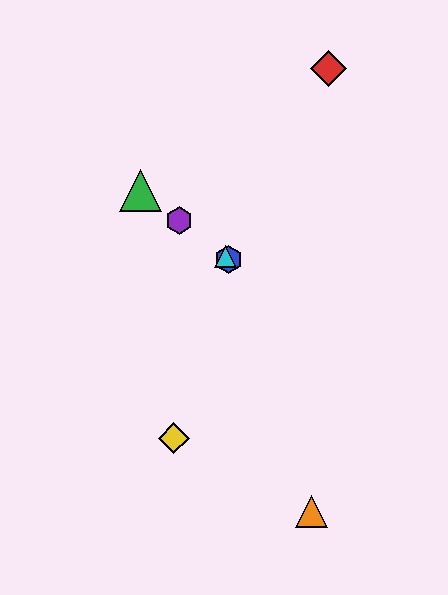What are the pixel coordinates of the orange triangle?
The orange triangle is at (312, 512).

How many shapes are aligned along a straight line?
4 shapes (the blue hexagon, the green triangle, the purple hexagon, the cyan triangle) are aligned along a straight line.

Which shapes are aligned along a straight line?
The blue hexagon, the green triangle, the purple hexagon, the cyan triangle are aligned along a straight line.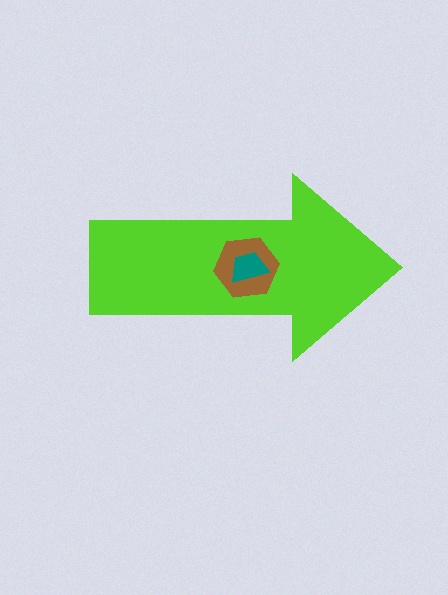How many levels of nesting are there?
3.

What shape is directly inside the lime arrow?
The brown hexagon.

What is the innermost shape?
The teal trapezoid.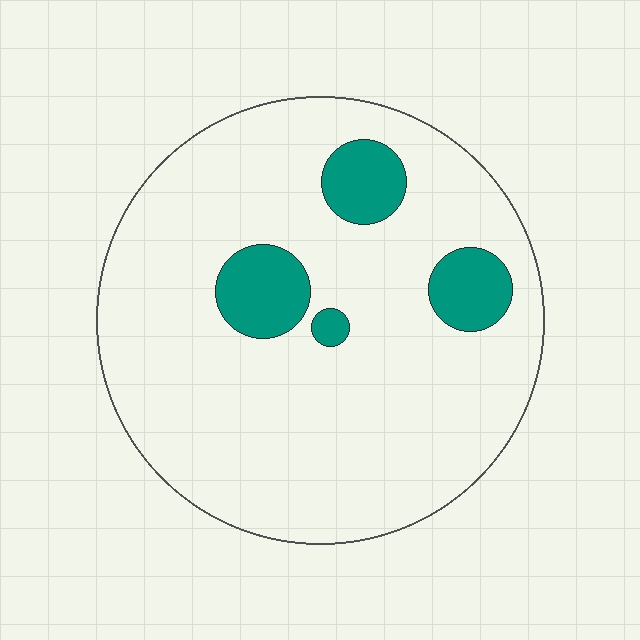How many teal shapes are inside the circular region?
4.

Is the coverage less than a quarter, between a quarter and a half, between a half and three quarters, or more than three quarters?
Less than a quarter.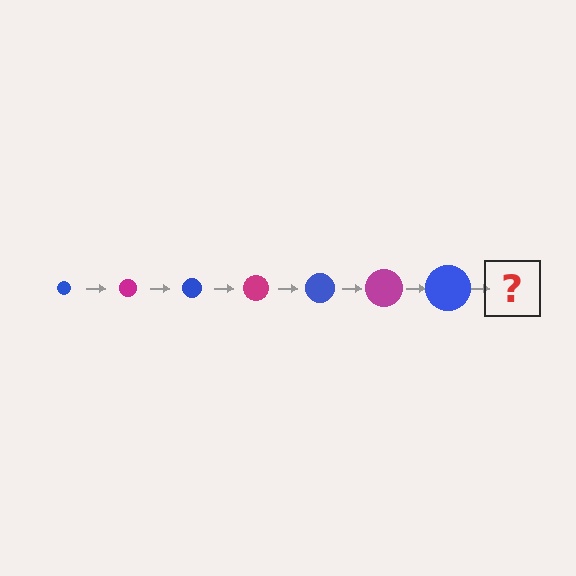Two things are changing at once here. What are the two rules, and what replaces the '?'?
The two rules are that the circle grows larger each step and the color cycles through blue and magenta. The '?' should be a magenta circle, larger than the previous one.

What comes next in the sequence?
The next element should be a magenta circle, larger than the previous one.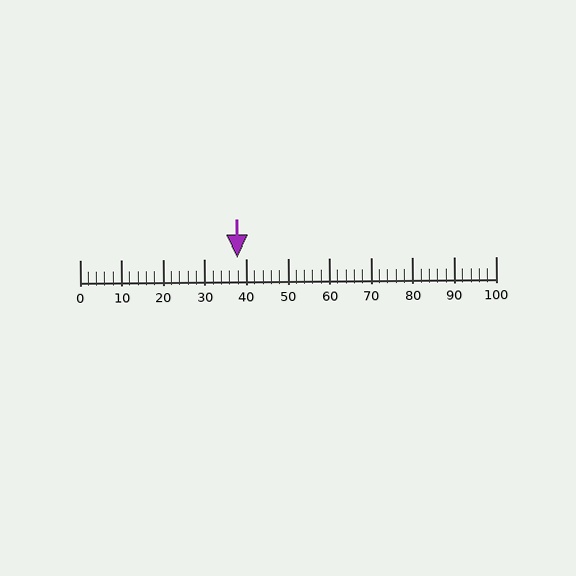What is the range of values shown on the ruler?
The ruler shows values from 0 to 100.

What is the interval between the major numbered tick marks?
The major tick marks are spaced 10 units apart.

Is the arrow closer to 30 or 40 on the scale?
The arrow is closer to 40.